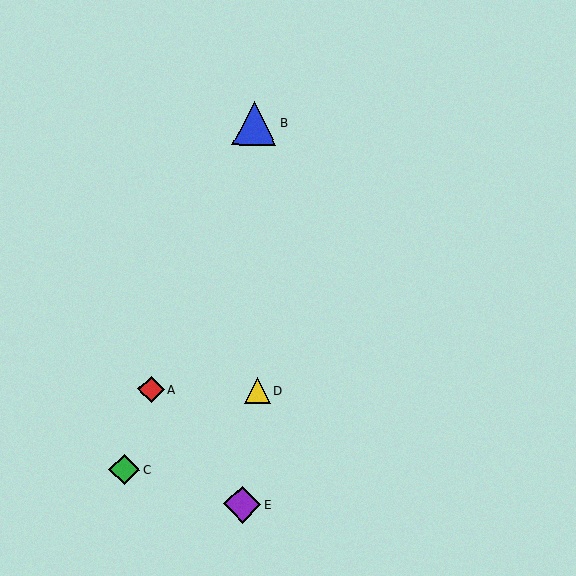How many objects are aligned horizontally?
2 objects (A, D) are aligned horizontally.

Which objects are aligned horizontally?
Objects A, D are aligned horizontally.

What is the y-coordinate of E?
Object E is at y≈504.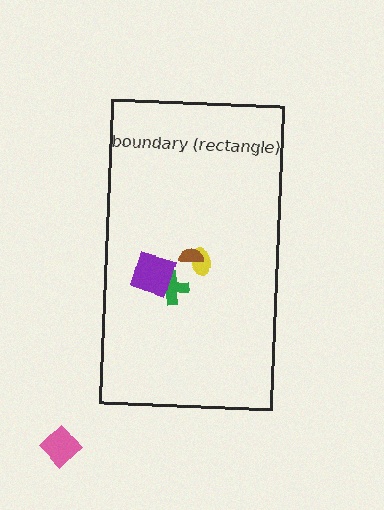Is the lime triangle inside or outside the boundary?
Inside.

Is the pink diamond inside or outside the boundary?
Outside.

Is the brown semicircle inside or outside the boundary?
Inside.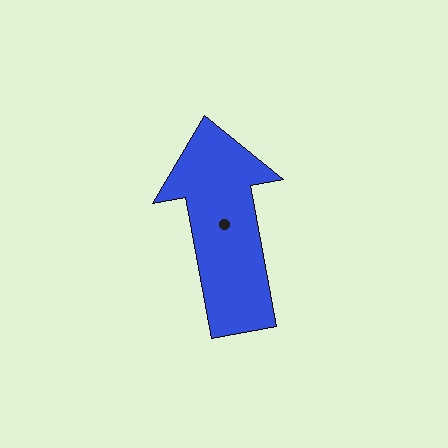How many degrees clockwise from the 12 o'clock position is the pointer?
Approximately 350 degrees.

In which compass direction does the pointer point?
North.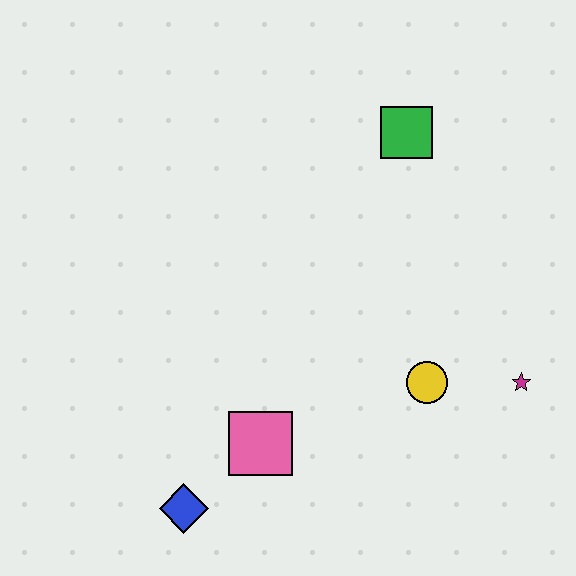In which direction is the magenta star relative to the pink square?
The magenta star is to the right of the pink square.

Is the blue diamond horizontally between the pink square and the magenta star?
No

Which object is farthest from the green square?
The blue diamond is farthest from the green square.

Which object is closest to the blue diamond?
The pink square is closest to the blue diamond.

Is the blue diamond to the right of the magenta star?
No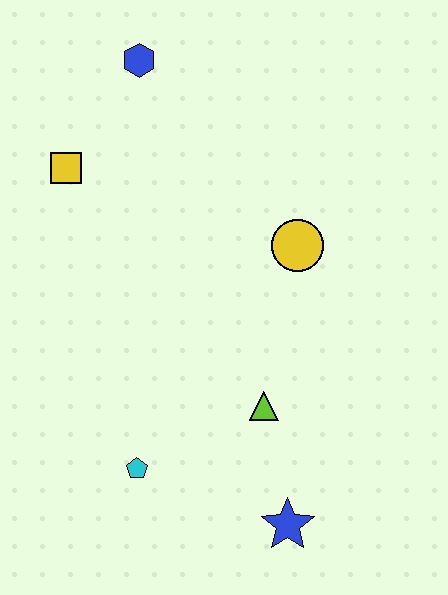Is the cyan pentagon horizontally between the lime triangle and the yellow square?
Yes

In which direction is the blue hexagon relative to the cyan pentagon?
The blue hexagon is above the cyan pentagon.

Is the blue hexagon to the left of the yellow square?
No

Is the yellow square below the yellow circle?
No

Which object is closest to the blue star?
The lime triangle is closest to the blue star.